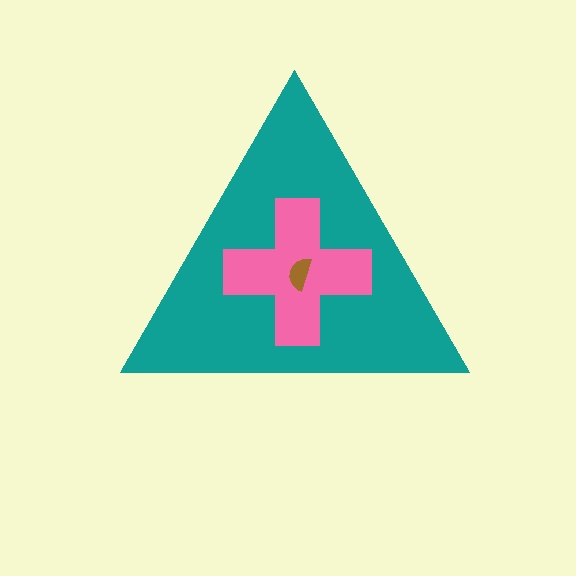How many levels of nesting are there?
3.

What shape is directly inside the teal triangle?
The pink cross.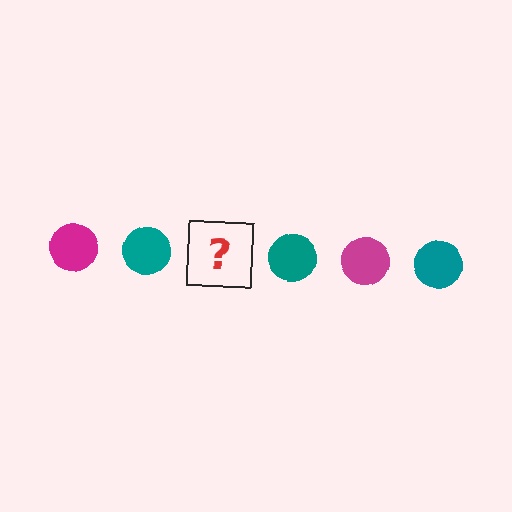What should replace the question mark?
The question mark should be replaced with a magenta circle.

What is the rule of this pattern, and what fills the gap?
The rule is that the pattern cycles through magenta, teal circles. The gap should be filled with a magenta circle.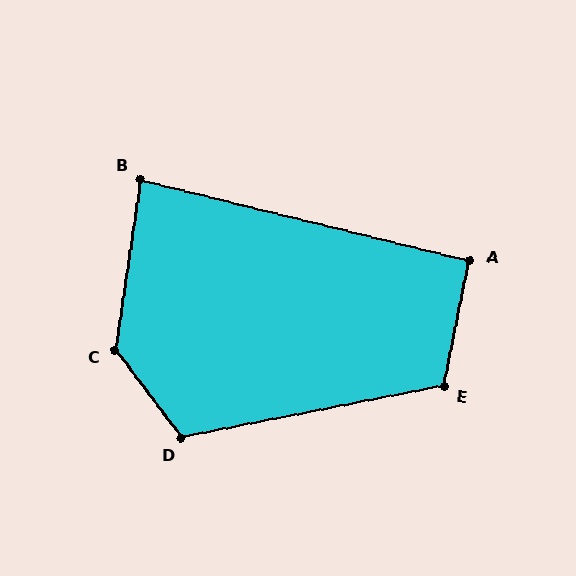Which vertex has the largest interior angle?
C, at approximately 135 degrees.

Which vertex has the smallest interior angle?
B, at approximately 84 degrees.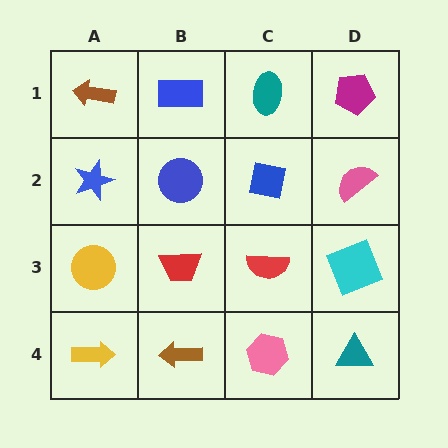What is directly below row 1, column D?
A pink semicircle.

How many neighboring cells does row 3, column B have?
4.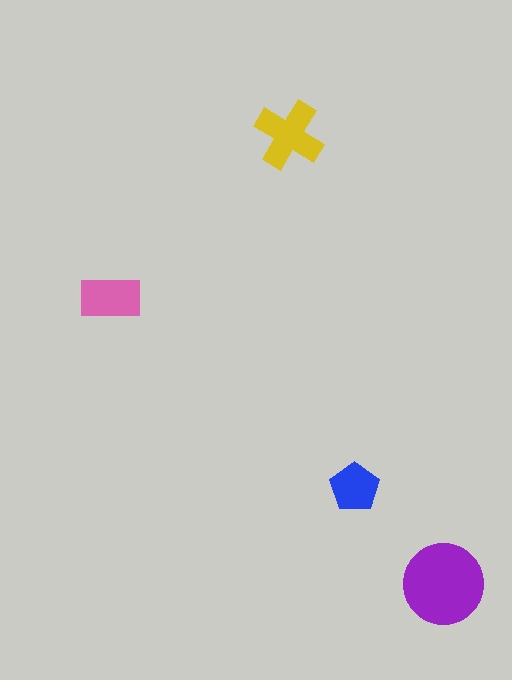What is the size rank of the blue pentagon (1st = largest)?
4th.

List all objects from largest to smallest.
The purple circle, the yellow cross, the pink rectangle, the blue pentagon.